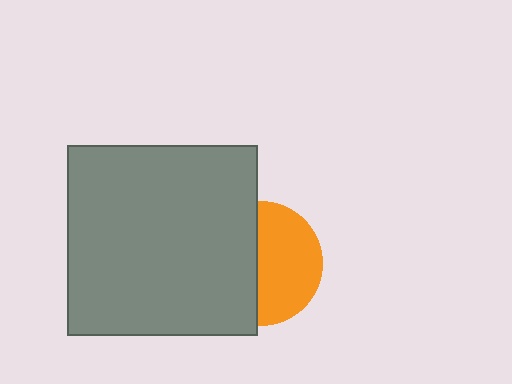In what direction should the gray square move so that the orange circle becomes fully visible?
The gray square should move left. That is the shortest direction to clear the overlap and leave the orange circle fully visible.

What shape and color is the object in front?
The object in front is a gray square.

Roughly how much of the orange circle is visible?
About half of it is visible (roughly 53%).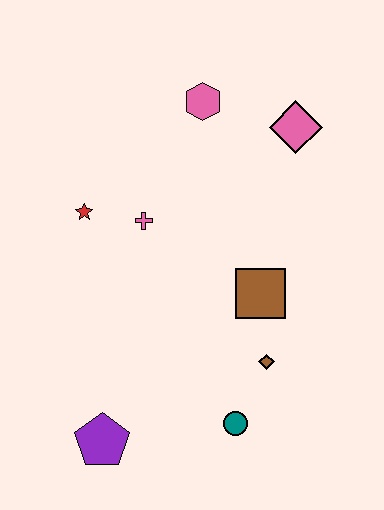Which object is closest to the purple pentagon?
The teal circle is closest to the purple pentagon.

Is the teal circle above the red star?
No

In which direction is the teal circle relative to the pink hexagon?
The teal circle is below the pink hexagon.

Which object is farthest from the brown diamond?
The pink hexagon is farthest from the brown diamond.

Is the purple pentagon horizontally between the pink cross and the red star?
Yes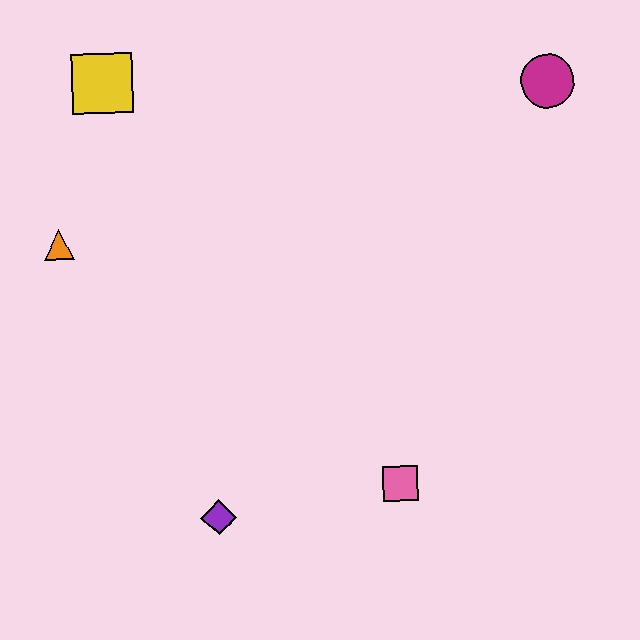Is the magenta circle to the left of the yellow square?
No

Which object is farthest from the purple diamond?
The magenta circle is farthest from the purple diamond.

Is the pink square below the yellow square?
Yes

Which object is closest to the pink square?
The purple diamond is closest to the pink square.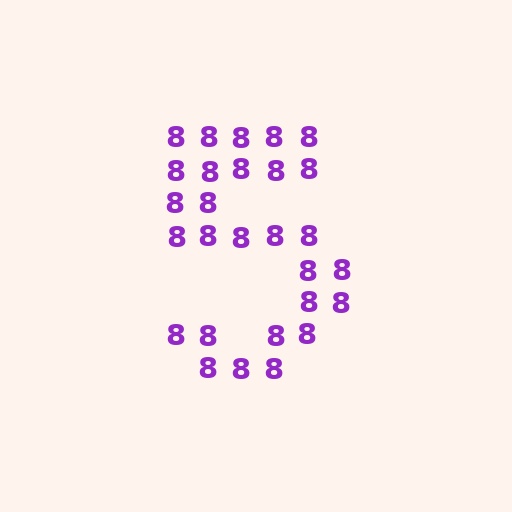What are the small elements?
The small elements are digit 8's.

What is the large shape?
The large shape is the digit 5.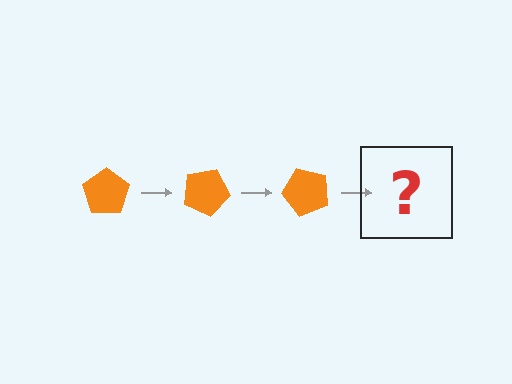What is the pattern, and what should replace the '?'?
The pattern is that the pentagon rotates 25 degrees each step. The '?' should be an orange pentagon rotated 75 degrees.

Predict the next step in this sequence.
The next step is an orange pentagon rotated 75 degrees.